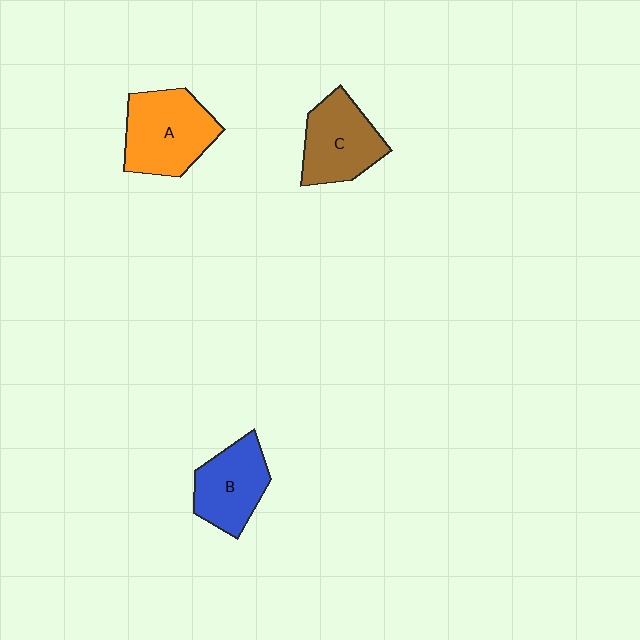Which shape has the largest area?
Shape A (orange).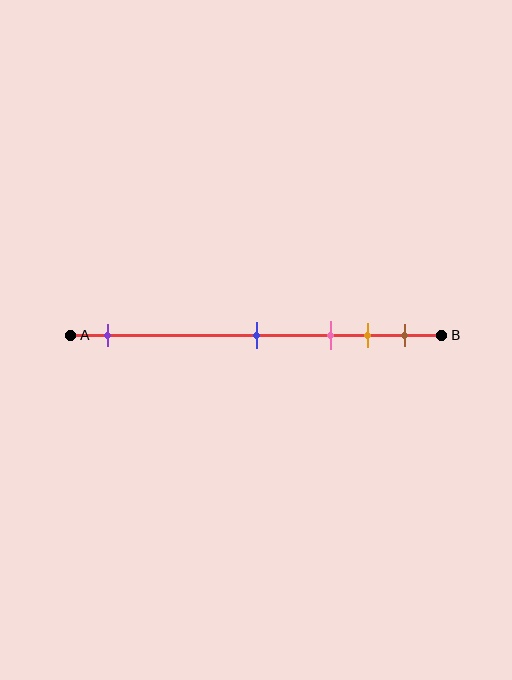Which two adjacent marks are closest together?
The orange and brown marks are the closest adjacent pair.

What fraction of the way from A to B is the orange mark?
The orange mark is approximately 80% (0.8) of the way from A to B.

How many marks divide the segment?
There are 5 marks dividing the segment.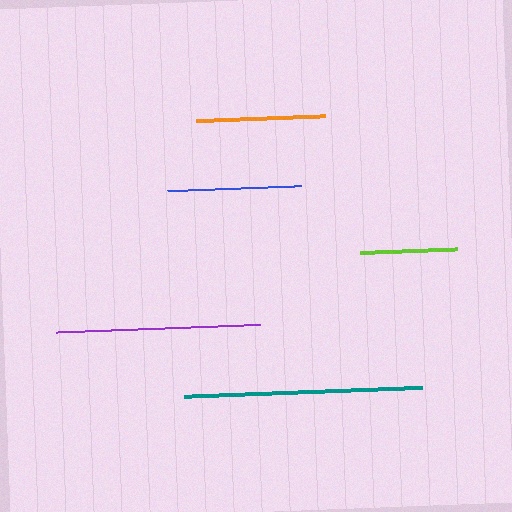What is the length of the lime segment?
The lime segment is approximately 97 pixels long.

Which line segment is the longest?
The teal line is the longest at approximately 238 pixels.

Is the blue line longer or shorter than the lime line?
The blue line is longer than the lime line.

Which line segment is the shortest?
The lime line is the shortest at approximately 97 pixels.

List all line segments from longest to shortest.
From longest to shortest: teal, purple, blue, orange, lime.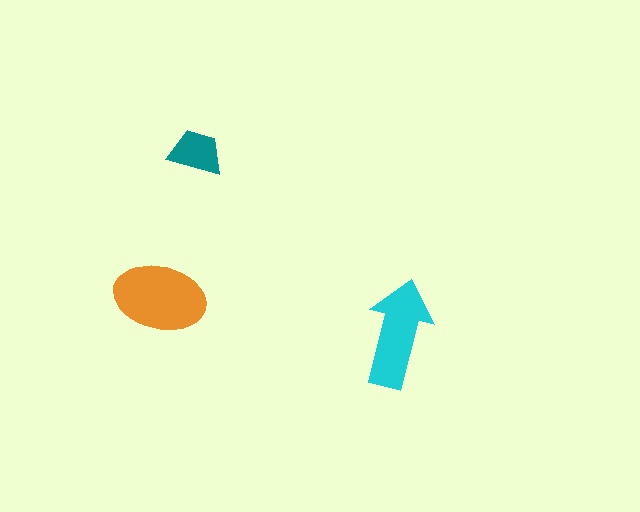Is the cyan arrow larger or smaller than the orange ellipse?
Smaller.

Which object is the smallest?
The teal trapezoid.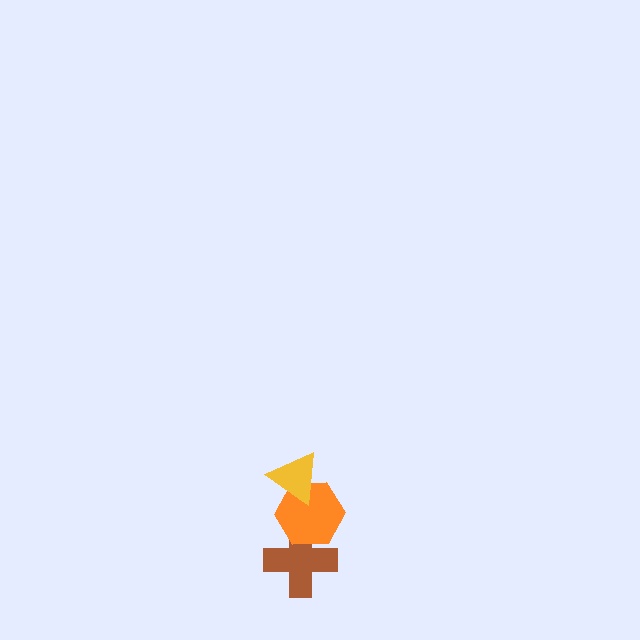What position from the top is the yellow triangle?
The yellow triangle is 1st from the top.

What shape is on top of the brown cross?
The orange hexagon is on top of the brown cross.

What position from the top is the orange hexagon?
The orange hexagon is 2nd from the top.